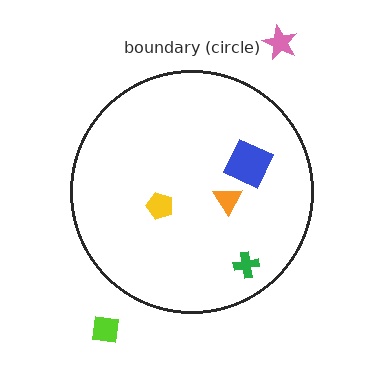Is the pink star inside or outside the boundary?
Outside.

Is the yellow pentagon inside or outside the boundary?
Inside.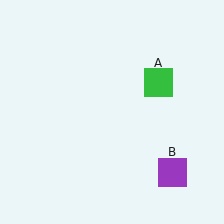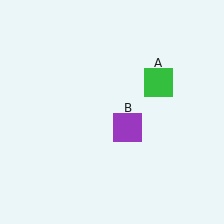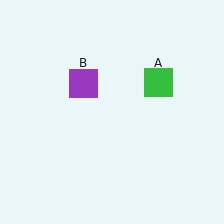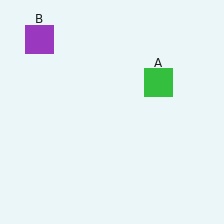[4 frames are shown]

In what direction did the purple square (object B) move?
The purple square (object B) moved up and to the left.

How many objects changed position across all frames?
1 object changed position: purple square (object B).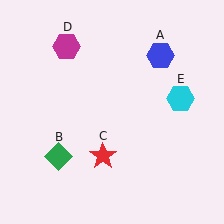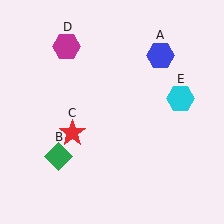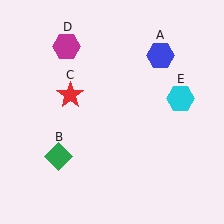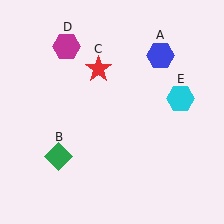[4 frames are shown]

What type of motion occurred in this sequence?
The red star (object C) rotated clockwise around the center of the scene.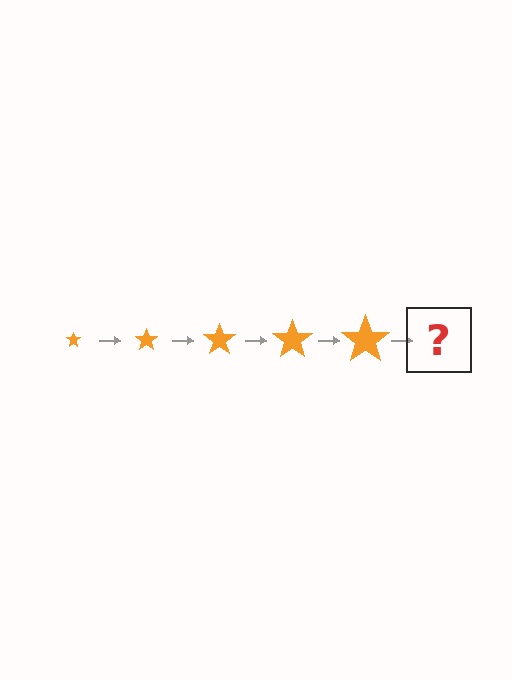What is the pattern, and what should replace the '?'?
The pattern is that the star gets progressively larger each step. The '?' should be an orange star, larger than the previous one.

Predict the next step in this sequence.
The next step is an orange star, larger than the previous one.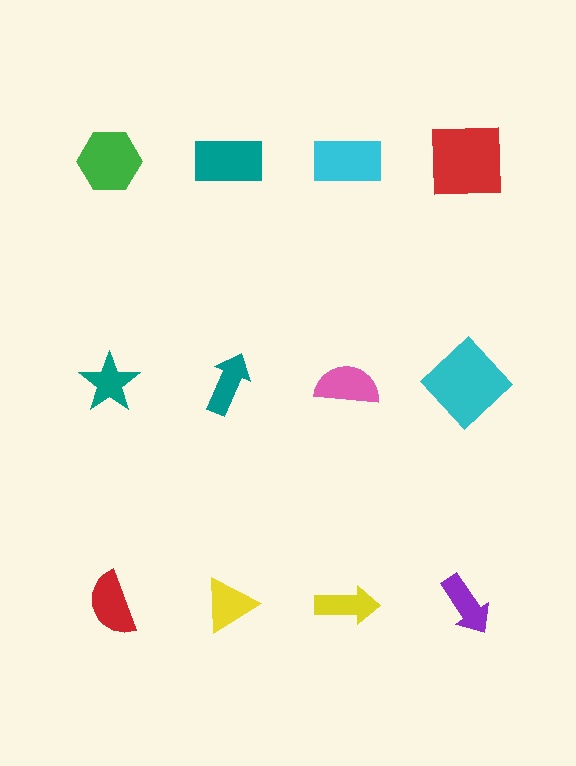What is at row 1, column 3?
A cyan rectangle.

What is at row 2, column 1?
A teal star.